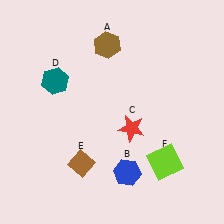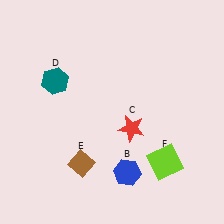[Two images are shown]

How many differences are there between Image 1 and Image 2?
There is 1 difference between the two images.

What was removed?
The brown hexagon (A) was removed in Image 2.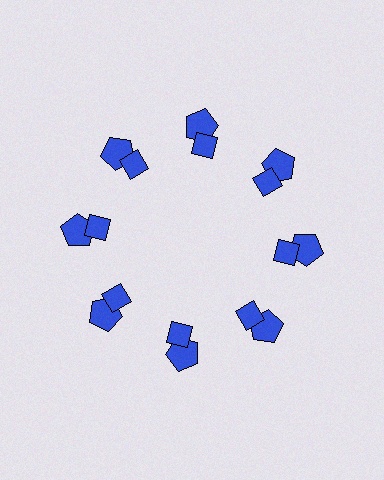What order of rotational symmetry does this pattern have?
This pattern has 8-fold rotational symmetry.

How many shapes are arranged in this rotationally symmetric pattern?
There are 16 shapes, arranged in 8 groups of 2.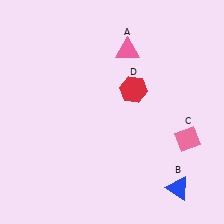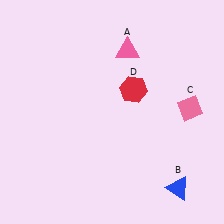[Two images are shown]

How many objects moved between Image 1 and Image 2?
1 object moved between the two images.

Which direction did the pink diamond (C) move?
The pink diamond (C) moved up.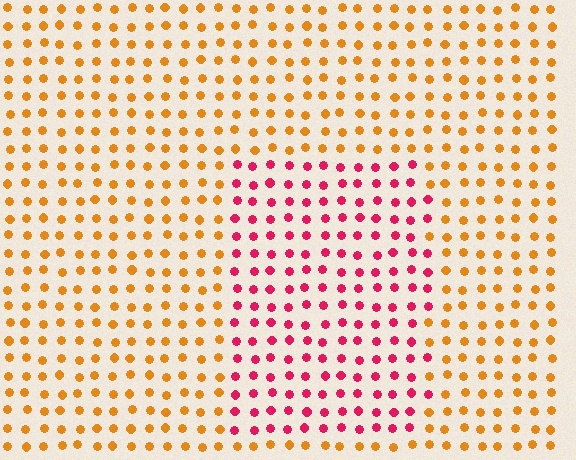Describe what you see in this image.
The image is filled with small orange elements in a uniform arrangement. A rectangle-shaped region is visible where the elements are tinted to a slightly different hue, forming a subtle color boundary.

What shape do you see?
I see a rectangle.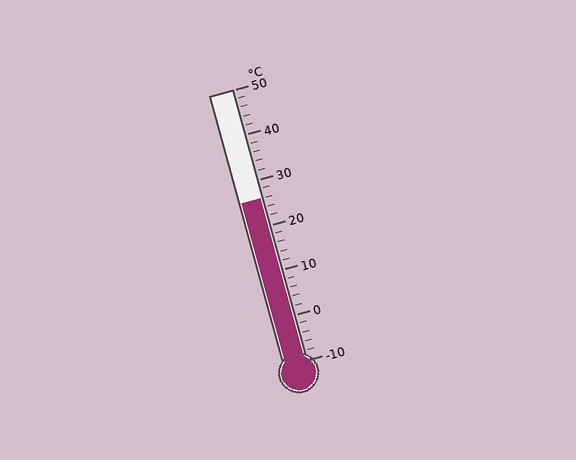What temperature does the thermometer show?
The thermometer shows approximately 26°C.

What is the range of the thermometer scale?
The thermometer scale ranges from -10°C to 50°C.